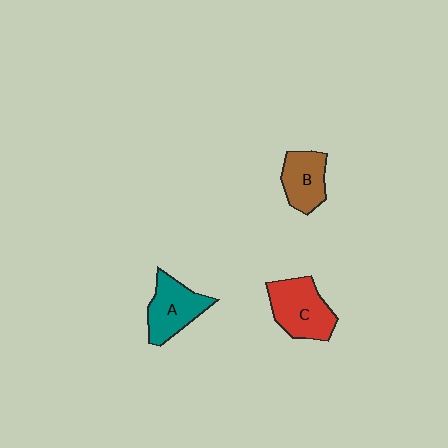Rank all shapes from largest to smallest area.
From largest to smallest: C (red), A (teal), B (brown).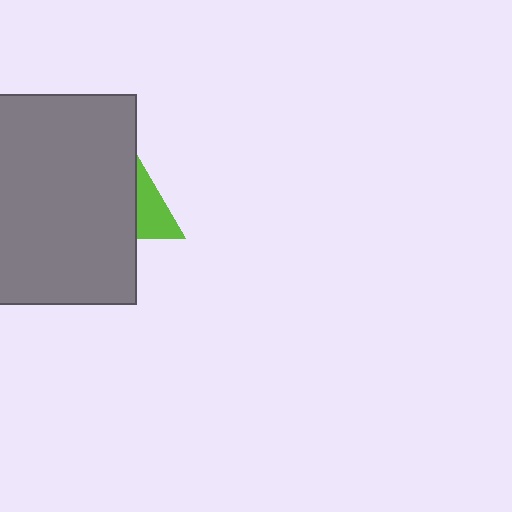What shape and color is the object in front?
The object in front is a gray rectangle.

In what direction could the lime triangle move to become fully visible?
The lime triangle could move right. That would shift it out from behind the gray rectangle entirely.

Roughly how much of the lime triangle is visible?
A small part of it is visible (roughly 41%).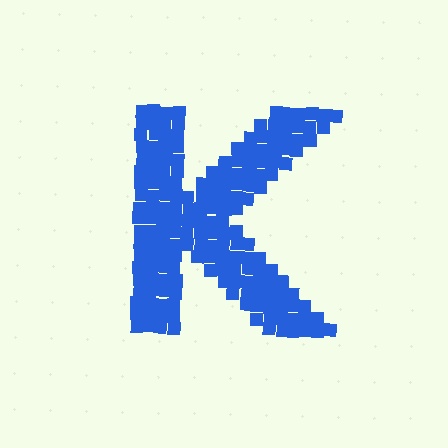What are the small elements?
The small elements are squares.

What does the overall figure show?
The overall figure shows the letter K.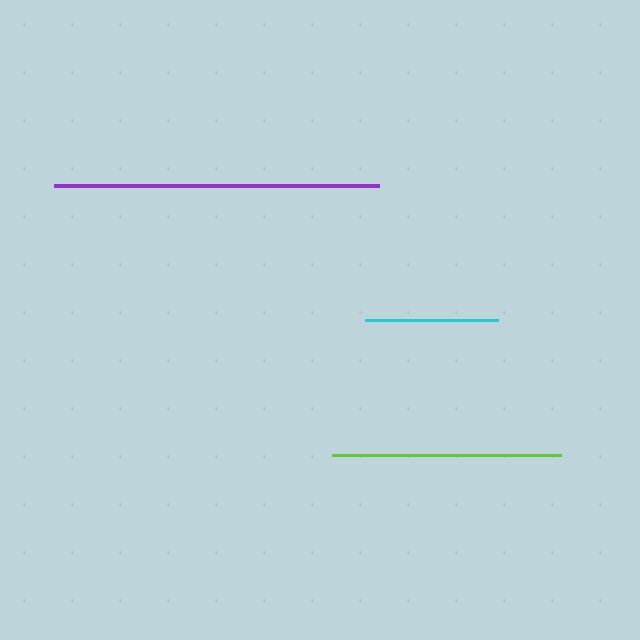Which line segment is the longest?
The purple line is the longest at approximately 325 pixels.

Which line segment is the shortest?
The cyan line is the shortest at approximately 134 pixels.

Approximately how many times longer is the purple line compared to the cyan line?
The purple line is approximately 2.4 times the length of the cyan line.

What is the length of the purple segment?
The purple segment is approximately 325 pixels long.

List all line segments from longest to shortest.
From longest to shortest: purple, lime, cyan.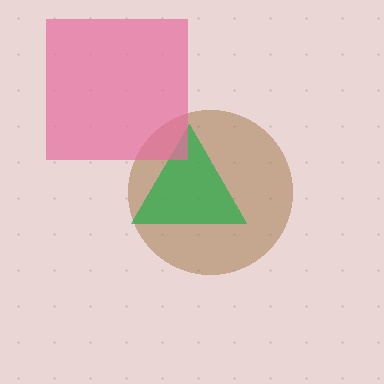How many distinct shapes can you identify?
There are 3 distinct shapes: a brown circle, a green triangle, a pink square.